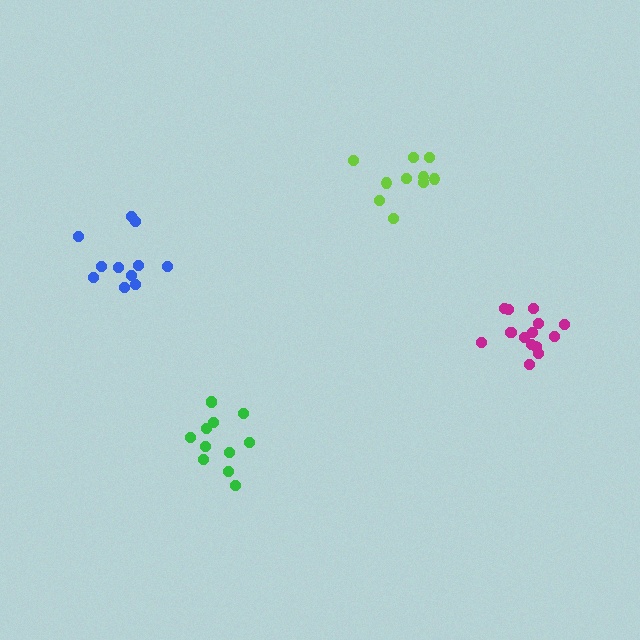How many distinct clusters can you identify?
There are 4 distinct clusters.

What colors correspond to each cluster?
The clusters are colored: magenta, blue, lime, green.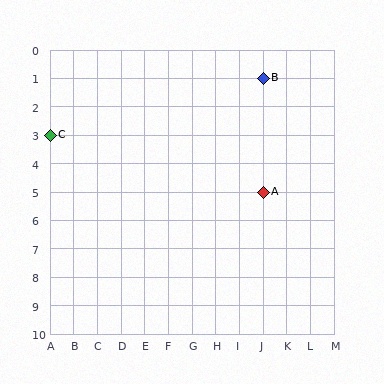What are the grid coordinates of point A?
Point A is at grid coordinates (J, 5).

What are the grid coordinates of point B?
Point B is at grid coordinates (J, 1).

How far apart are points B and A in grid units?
Points B and A are 4 rows apart.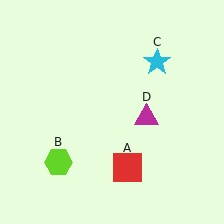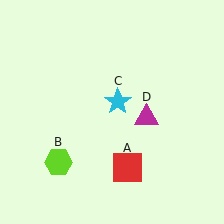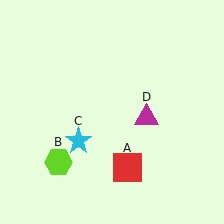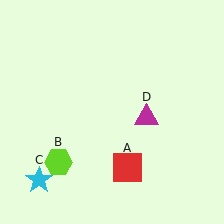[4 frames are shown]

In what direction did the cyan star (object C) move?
The cyan star (object C) moved down and to the left.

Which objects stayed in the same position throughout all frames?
Red square (object A) and lime hexagon (object B) and magenta triangle (object D) remained stationary.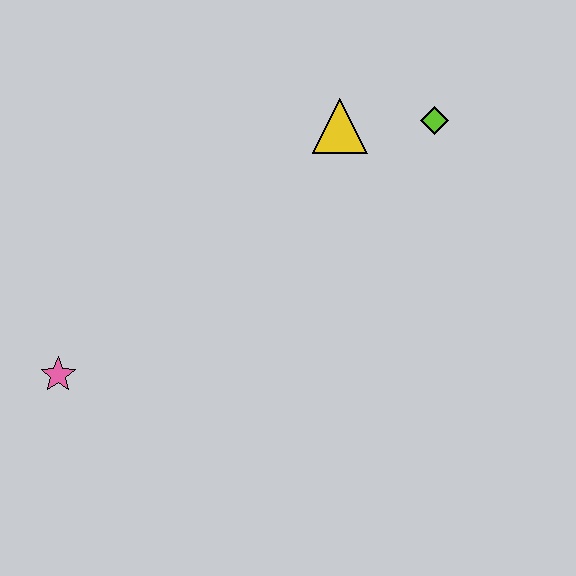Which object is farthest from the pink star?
The lime diamond is farthest from the pink star.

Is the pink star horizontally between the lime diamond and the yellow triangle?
No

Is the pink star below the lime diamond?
Yes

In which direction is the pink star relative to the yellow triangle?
The pink star is to the left of the yellow triangle.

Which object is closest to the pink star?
The yellow triangle is closest to the pink star.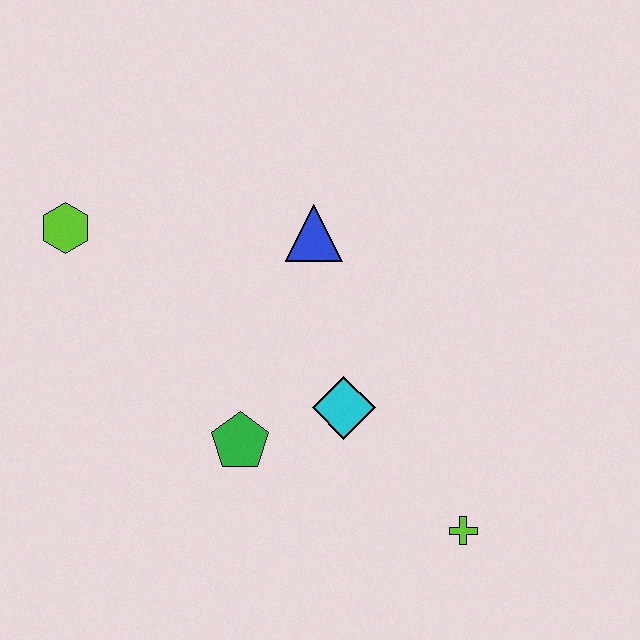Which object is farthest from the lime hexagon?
The lime cross is farthest from the lime hexagon.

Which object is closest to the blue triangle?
The cyan diamond is closest to the blue triangle.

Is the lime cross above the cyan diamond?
No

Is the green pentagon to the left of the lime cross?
Yes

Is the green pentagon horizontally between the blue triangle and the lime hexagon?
Yes